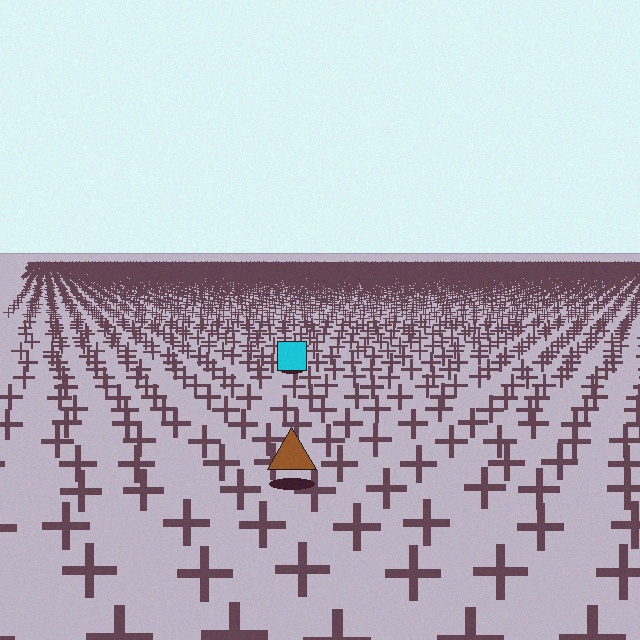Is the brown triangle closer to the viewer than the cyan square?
Yes. The brown triangle is closer — you can tell from the texture gradient: the ground texture is coarser near it.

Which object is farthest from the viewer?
The cyan square is farthest from the viewer. It appears smaller and the ground texture around it is denser.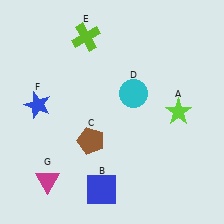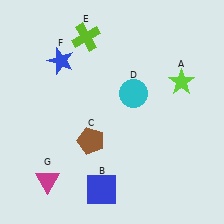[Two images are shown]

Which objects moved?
The objects that moved are: the lime star (A), the blue star (F).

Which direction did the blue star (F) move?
The blue star (F) moved up.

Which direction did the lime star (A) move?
The lime star (A) moved up.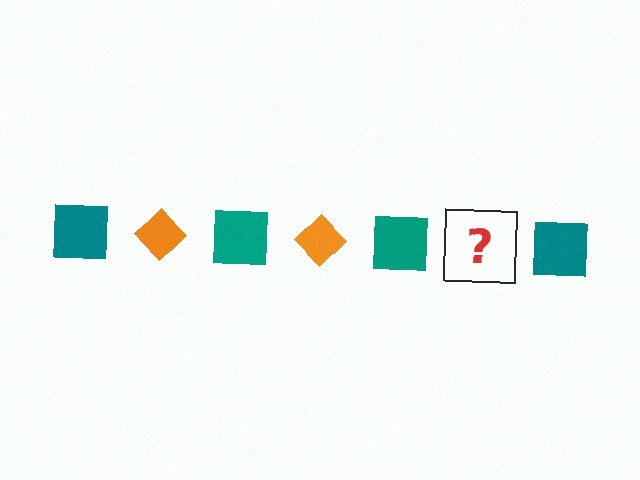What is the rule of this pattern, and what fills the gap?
The rule is that the pattern alternates between teal square and orange diamond. The gap should be filled with an orange diamond.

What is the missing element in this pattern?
The missing element is an orange diamond.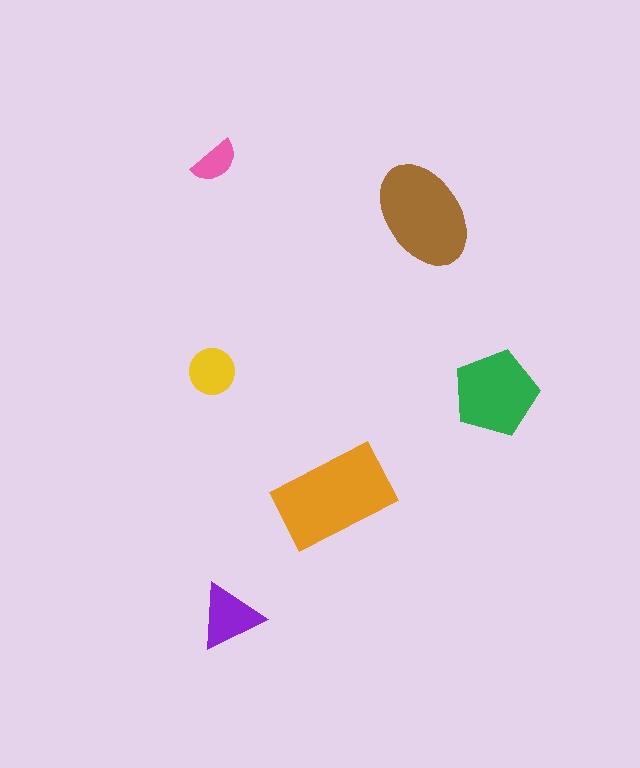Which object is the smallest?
The pink semicircle.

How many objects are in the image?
There are 6 objects in the image.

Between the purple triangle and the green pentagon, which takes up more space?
The green pentagon.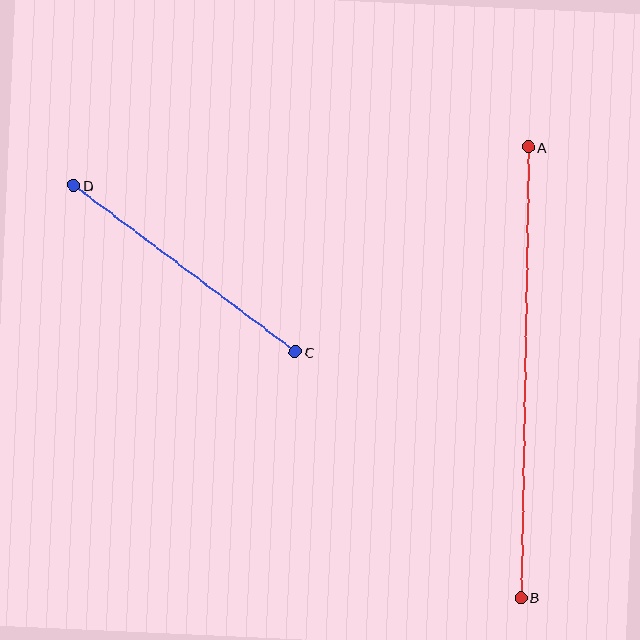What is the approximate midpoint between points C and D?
The midpoint is at approximately (184, 269) pixels.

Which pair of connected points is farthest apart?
Points A and B are farthest apart.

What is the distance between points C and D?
The distance is approximately 277 pixels.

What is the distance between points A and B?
The distance is approximately 450 pixels.